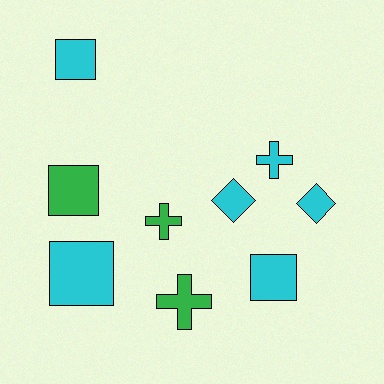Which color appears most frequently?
Cyan, with 6 objects.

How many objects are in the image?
There are 9 objects.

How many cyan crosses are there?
There is 1 cyan cross.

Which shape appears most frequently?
Square, with 4 objects.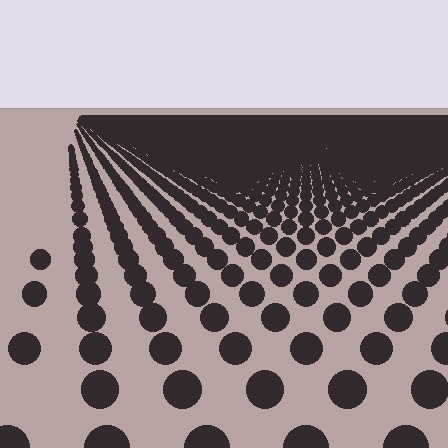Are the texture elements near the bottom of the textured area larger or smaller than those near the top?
Larger. Near the bottom, elements are closer to the viewer and appear at a bigger on-screen size.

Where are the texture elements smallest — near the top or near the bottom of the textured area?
Near the top.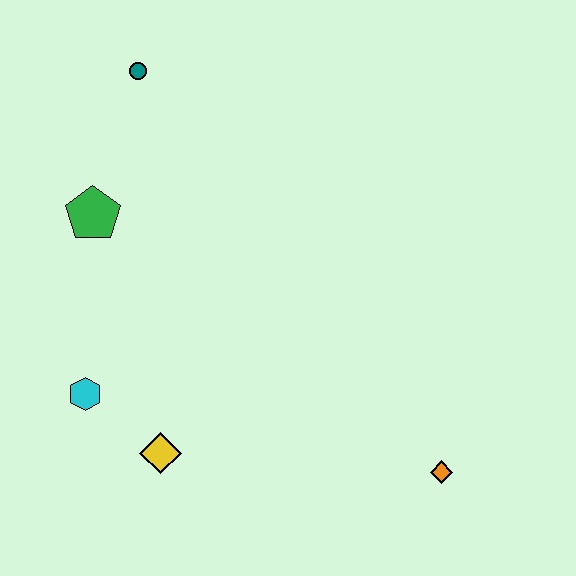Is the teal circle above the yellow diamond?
Yes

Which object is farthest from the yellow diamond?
The teal circle is farthest from the yellow diamond.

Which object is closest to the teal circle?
The green pentagon is closest to the teal circle.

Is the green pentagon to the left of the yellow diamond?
Yes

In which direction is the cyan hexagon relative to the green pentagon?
The cyan hexagon is below the green pentagon.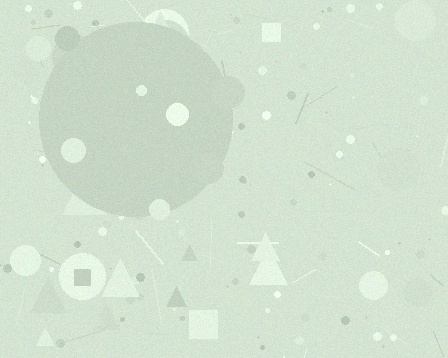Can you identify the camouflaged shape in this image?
The camouflaged shape is a circle.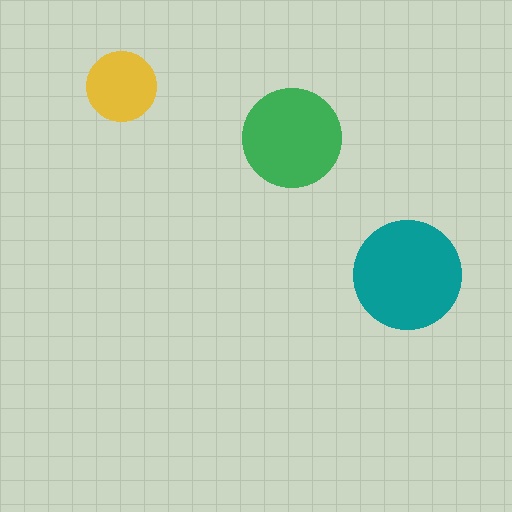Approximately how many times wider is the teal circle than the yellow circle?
About 1.5 times wider.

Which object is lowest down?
The teal circle is bottommost.